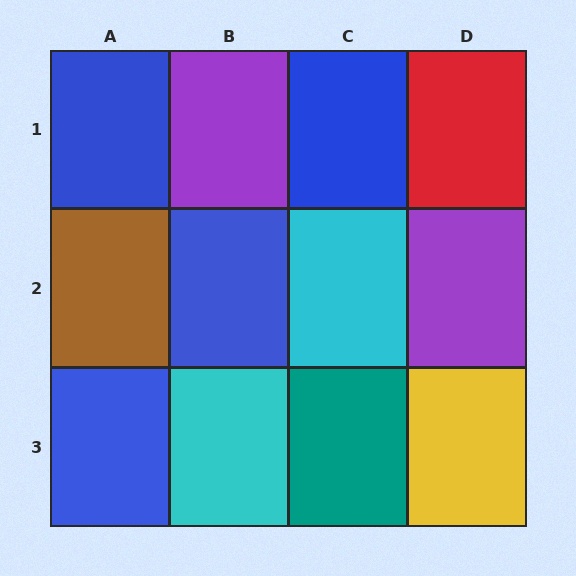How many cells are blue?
4 cells are blue.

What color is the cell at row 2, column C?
Cyan.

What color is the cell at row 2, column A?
Brown.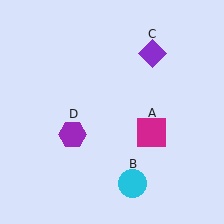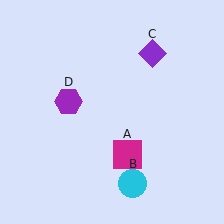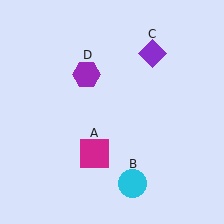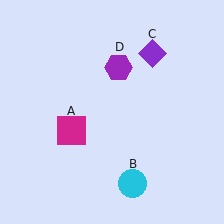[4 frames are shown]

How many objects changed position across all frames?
2 objects changed position: magenta square (object A), purple hexagon (object D).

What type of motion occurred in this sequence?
The magenta square (object A), purple hexagon (object D) rotated clockwise around the center of the scene.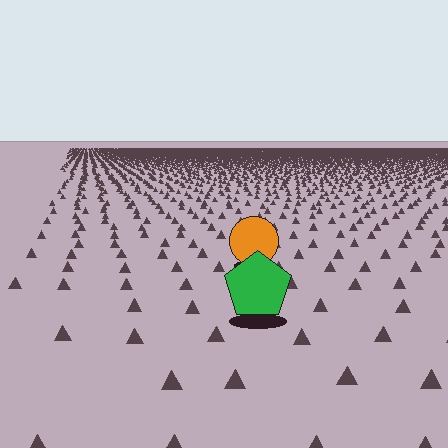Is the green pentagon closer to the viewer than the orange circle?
Yes. The green pentagon is closer — you can tell from the texture gradient: the ground texture is coarser near it.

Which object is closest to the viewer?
The green pentagon is closest. The texture marks near it are larger and more spread out.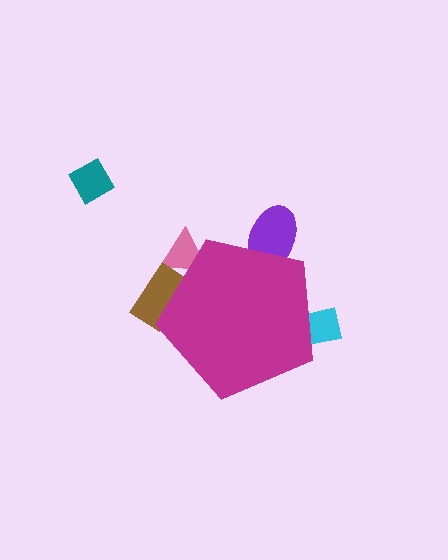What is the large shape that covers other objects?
A magenta pentagon.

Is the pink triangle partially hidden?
Yes, the pink triangle is partially hidden behind the magenta pentagon.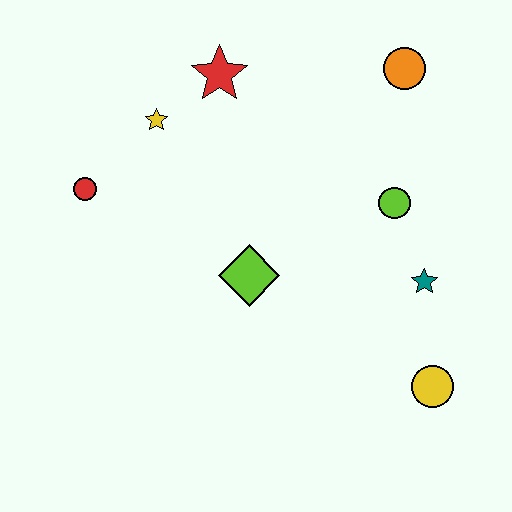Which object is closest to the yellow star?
The red star is closest to the yellow star.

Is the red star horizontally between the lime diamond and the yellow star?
Yes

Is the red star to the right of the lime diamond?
No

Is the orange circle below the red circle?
No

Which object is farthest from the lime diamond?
The orange circle is farthest from the lime diamond.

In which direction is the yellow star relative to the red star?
The yellow star is to the left of the red star.